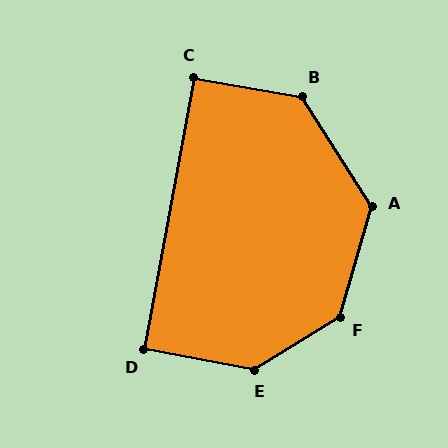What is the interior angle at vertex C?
Approximately 91 degrees (approximately right).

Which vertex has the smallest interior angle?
D, at approximately 90 degrees.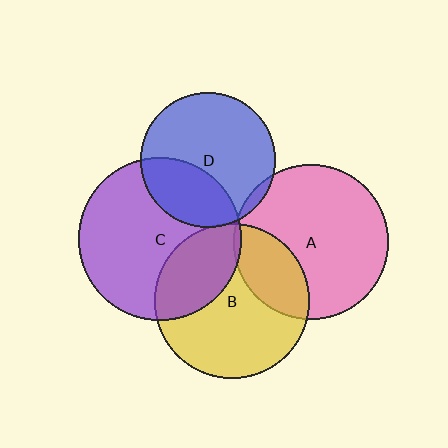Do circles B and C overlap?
Yes.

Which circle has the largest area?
Circle C (purple).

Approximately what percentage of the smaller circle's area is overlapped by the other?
Approximately 30%.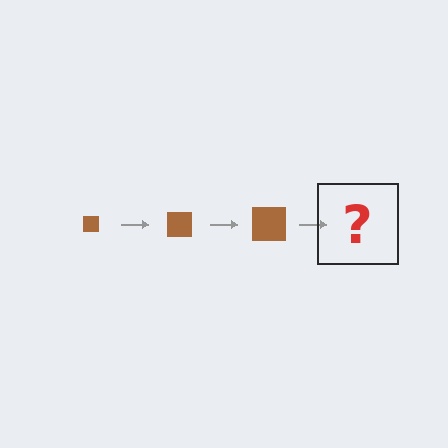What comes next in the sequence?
The next element should be a brown square, larger than the previous one.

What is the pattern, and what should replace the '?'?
The pattern is that the square gets progressively larger each step. The '?' should be a brown square, larger than the previous one.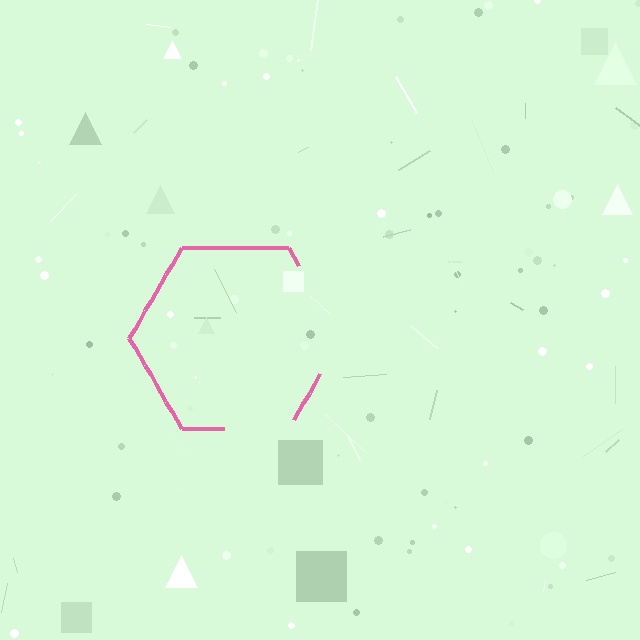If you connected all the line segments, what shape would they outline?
They would outline a hexagon.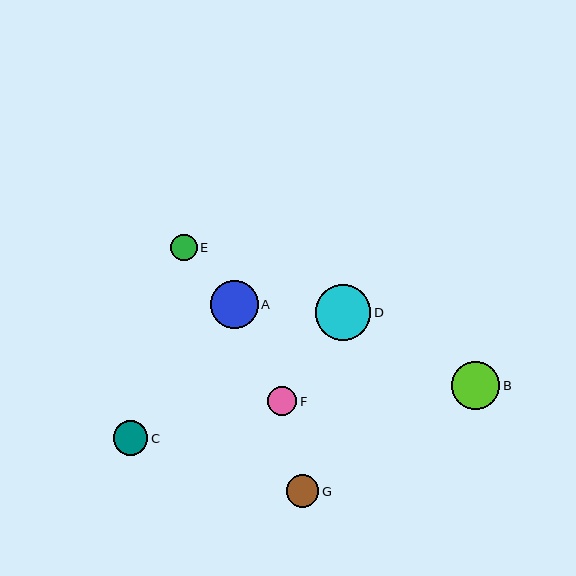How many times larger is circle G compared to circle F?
Circle G is approximately 1.1 times the size of circle F.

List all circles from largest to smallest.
From largest to smallest: D, A, B, C, G, F, E.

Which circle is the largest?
Circle D is the largest with a size of approximately 55 pixels.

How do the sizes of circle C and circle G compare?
Circle C and circle G are approximately the same size.